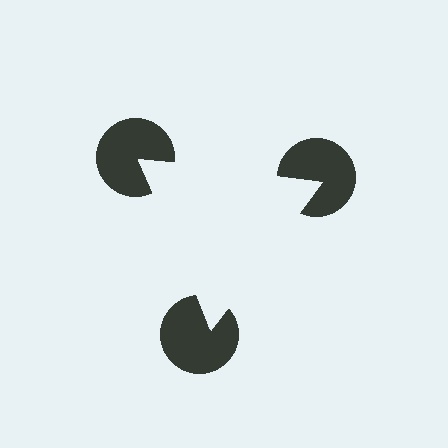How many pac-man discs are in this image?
There are 3 — one at each vertex of the illusory triangle.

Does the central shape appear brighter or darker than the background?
It typically appears slightly brighter than the background, even though no actual brightness change is drawn.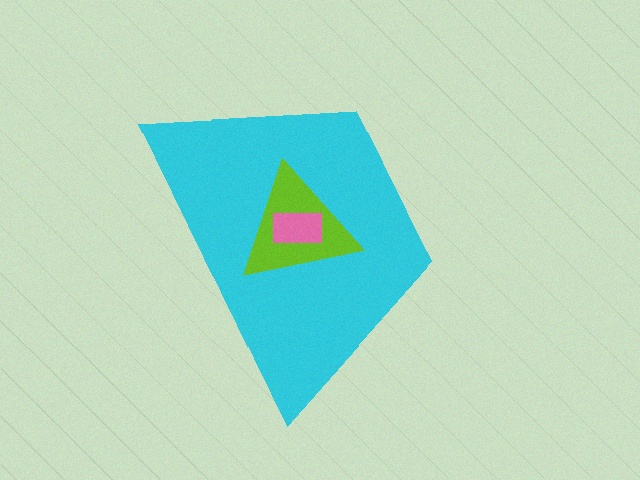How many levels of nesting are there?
3.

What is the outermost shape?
The cyan trapezoid.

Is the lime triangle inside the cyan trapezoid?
Yes.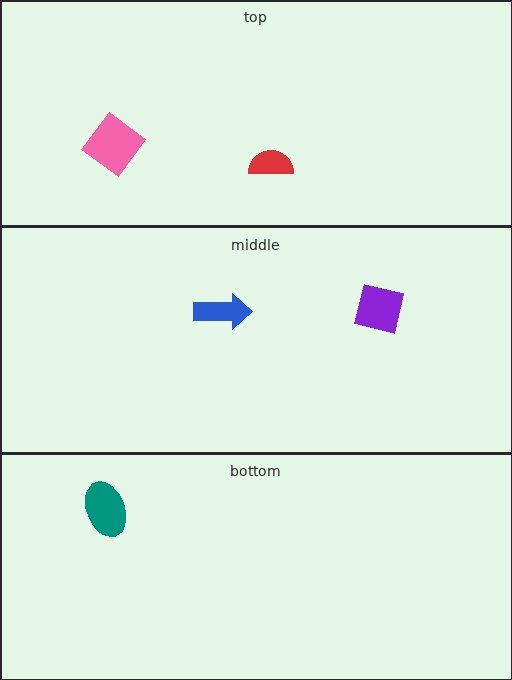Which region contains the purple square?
The middle region.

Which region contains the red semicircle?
The top region.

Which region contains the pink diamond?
The top region.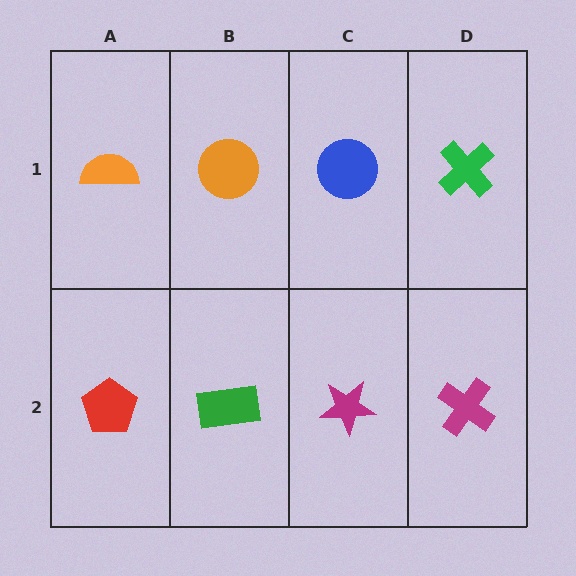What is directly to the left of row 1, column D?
A blue circle.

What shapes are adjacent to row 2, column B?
An orange circle (row 1, column B), a red pentagon (row 2, column A), a magenta star (row 2, column C).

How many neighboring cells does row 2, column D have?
2.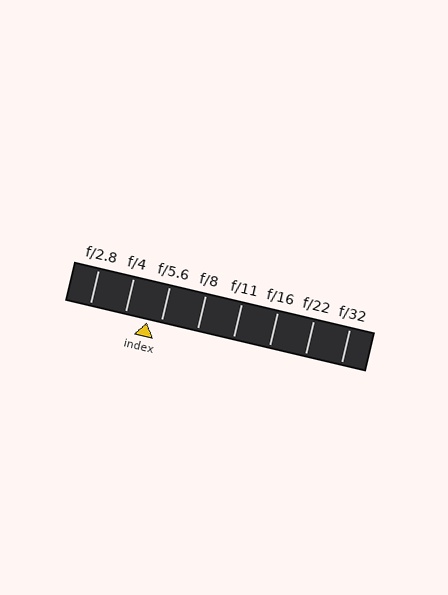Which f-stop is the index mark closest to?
The index mark is closest to f/5.6.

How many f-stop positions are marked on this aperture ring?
There are 8 f-stop positions marked.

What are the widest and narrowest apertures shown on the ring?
The widest aperture shown is f/2.8 and the narrowest is f/32.